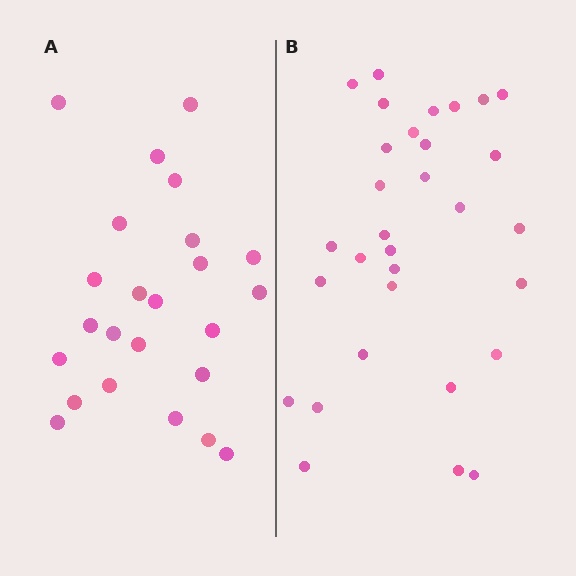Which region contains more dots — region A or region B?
Region B (the right region) has more dots.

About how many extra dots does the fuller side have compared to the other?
Region B has roughly 8 or so more dots than region A.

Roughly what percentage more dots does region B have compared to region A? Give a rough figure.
About 30% more.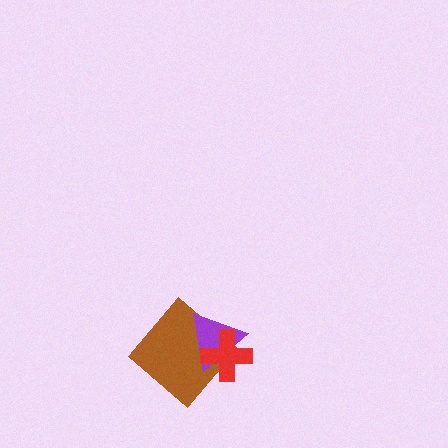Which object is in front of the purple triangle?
The red cross is in front of the purple triangle.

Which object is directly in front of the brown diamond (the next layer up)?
The purple triangle is directly in front of the brown diamond.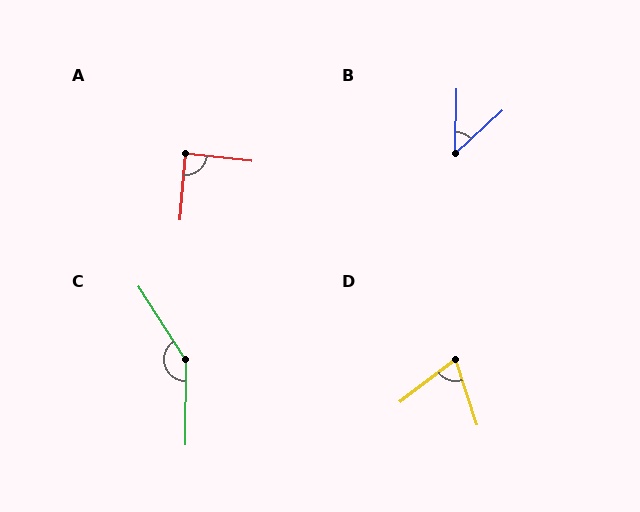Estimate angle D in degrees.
Approximately 71 degrees.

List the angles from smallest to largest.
B (47°), D (71°), A (88°), C (147°).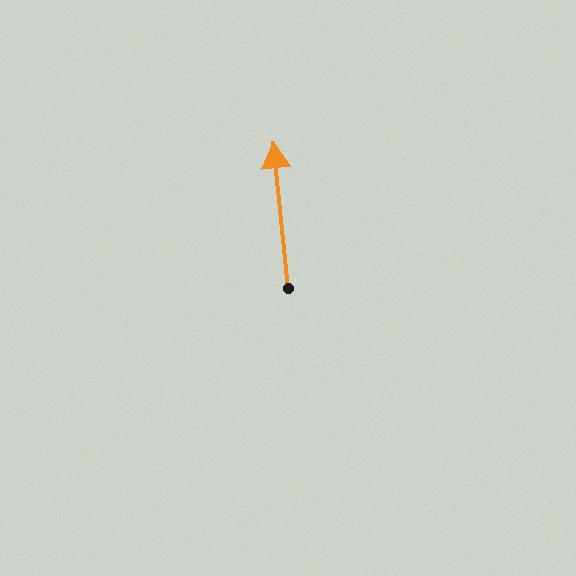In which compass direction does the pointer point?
North.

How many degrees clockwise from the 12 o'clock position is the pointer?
Approximately 354 degrees.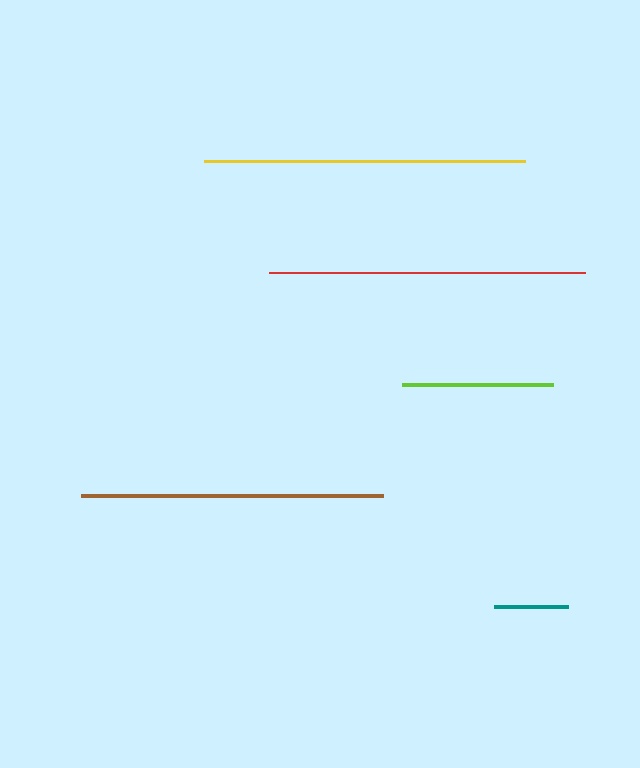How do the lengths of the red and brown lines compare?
The red and brown lines are approximately the same length.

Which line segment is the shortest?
The teal line is the shortest at approximately 74 pixels.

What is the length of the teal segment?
The teal segment is approximately 74 pixels long.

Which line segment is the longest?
The yellow line is the longest at approximately 322 pixels.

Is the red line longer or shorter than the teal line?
The red line is longer than the teal line.